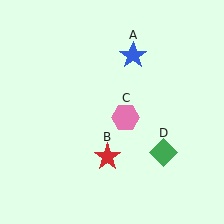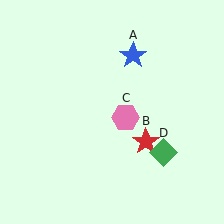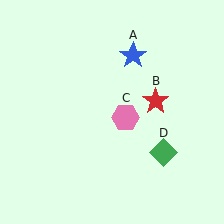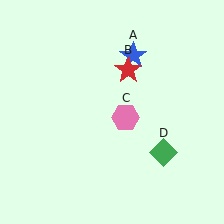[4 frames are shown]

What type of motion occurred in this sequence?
The red star (object B) rotated counterclockwise around the center of the scene.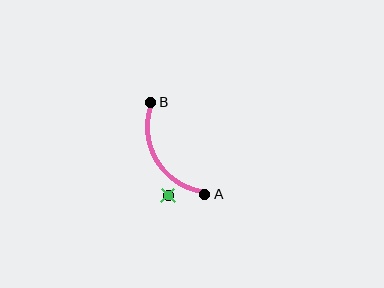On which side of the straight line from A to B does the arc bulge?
The arc bulges to the left of the straight line connecting A and B.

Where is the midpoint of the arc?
The arc midpoint is the point on the curve farthest from the straight line joining A and B. It sits to the left of that line.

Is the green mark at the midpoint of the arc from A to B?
No — the green mark does not lie on the arc at all. It sits slightly outside the curve.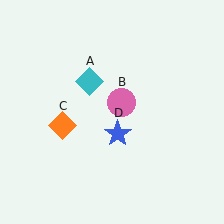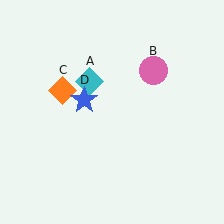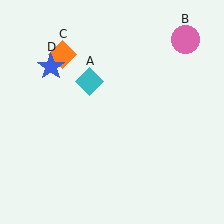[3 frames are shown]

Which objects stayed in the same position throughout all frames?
Cyan diamond (object A) remained stationary.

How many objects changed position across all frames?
3 objects changed position: pink circle (object B), orange diamond (object C), blue star (object D).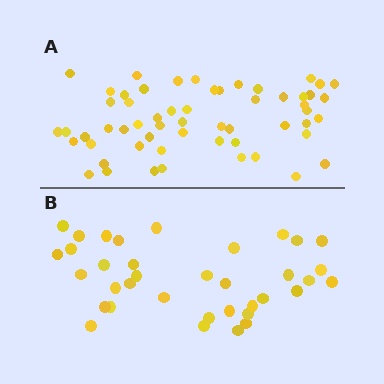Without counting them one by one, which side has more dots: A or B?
Region A (the top region) has more dots.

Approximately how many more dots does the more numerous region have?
Region A has approximately 20 more dots than region B.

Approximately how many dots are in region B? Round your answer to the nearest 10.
About 40 dots. (The exact count is 36, which rounds to 40.)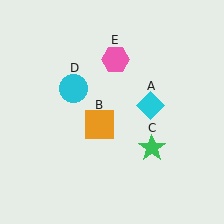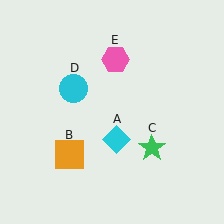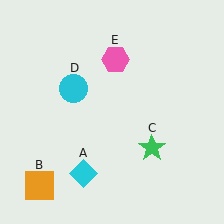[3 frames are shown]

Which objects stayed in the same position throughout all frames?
Green star (object C) and cyan circle (object D) and pink hexagon (object E) remained stationary.